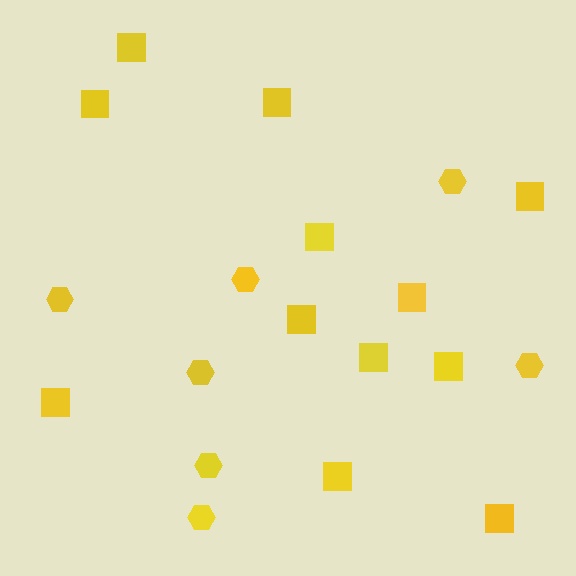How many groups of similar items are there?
There are 2 groups: one group of hexagons (7) and one group of squares (12).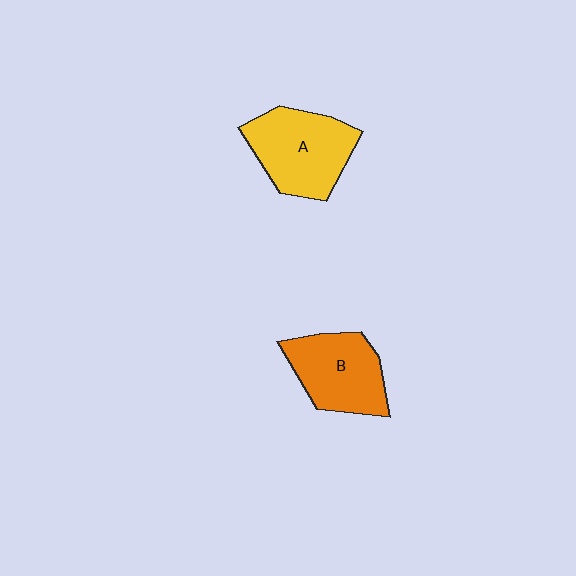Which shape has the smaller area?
Shape B (orange).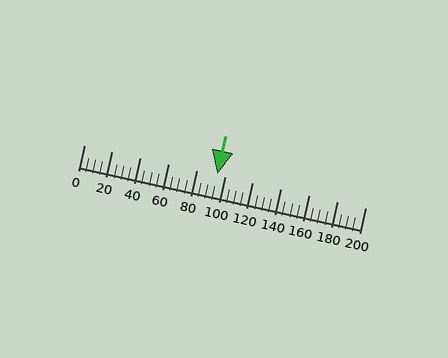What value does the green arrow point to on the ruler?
The green arrow points to approximately 95.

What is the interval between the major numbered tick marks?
The major tick marks are spaced 20 units apart.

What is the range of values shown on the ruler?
The ruler shows values from 0 to 200.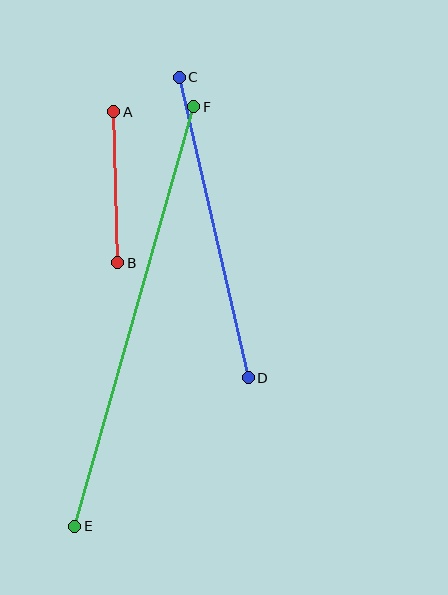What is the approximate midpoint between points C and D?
The midpoint is at approximately (214, 228) pixels.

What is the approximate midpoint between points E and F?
The midpoint is at approximately (134, 317) pixels.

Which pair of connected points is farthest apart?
Points E and F are farthest apart.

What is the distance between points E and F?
The distance is approximately 436 pixels.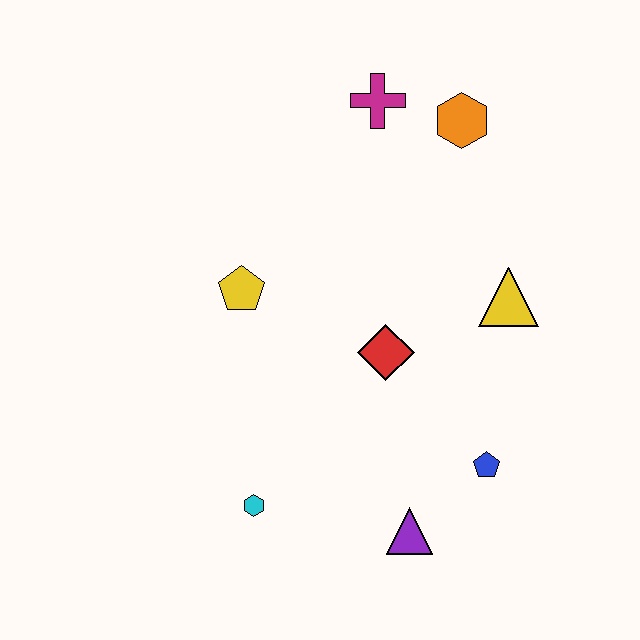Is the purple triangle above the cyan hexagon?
No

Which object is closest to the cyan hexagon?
The purple triangle is closest to the cyan hexagon.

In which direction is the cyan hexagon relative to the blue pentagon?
The cyan hexagon is to the left of the blue pentagon.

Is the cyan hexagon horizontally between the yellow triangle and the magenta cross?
No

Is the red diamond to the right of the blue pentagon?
No